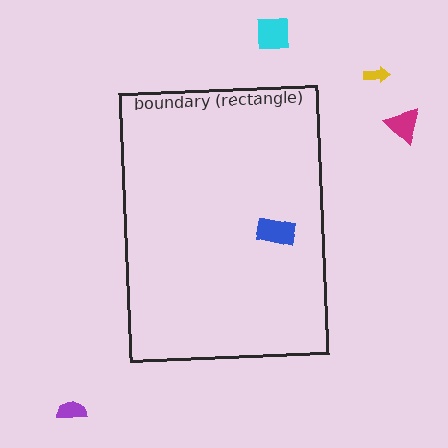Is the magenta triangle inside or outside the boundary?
Outside.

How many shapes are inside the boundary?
1 inside, 4 outside.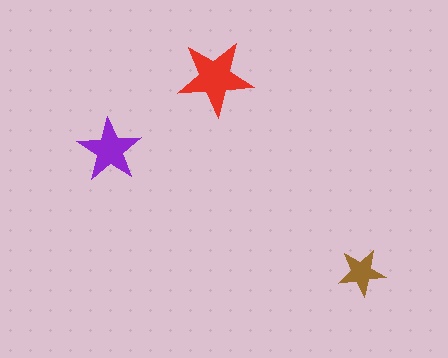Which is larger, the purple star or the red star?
The red one.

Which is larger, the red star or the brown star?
The red one.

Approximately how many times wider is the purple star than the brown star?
About 1.5 times wider.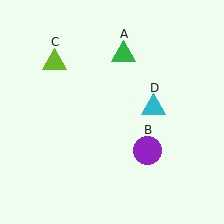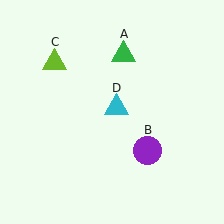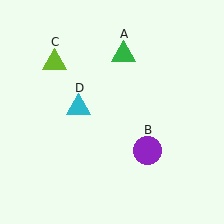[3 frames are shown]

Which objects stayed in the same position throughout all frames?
Green triangle (object A) and purple circle (object B) and lime triangle (object C) remained stationary.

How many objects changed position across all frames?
1 object changed position: cyan triangle (object D).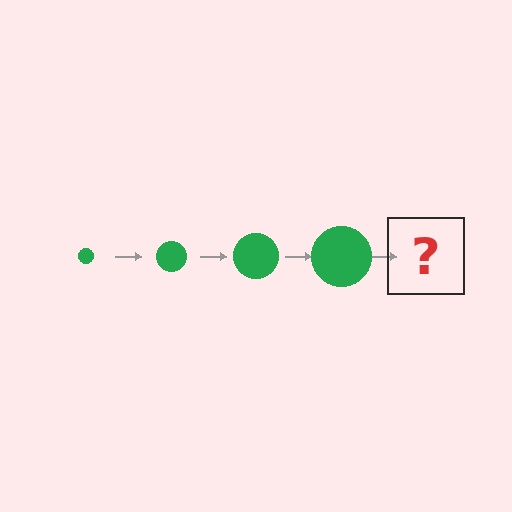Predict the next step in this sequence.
The next step is a green circle, larger than the previous one.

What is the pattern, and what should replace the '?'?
The pattern is that the circle gets progressively larger each step. The '?' should be a green circle, larger than the previous one.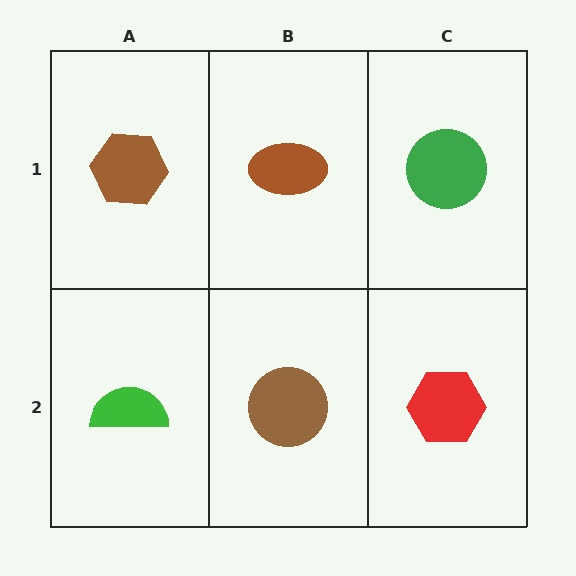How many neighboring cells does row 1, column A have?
2.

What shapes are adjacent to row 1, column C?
A red hexagon (row 2, column C), a brown ellipse (row 1, column B).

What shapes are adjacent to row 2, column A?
A brown hexagon (row 1, column A), a brown circle (row 2, column B).